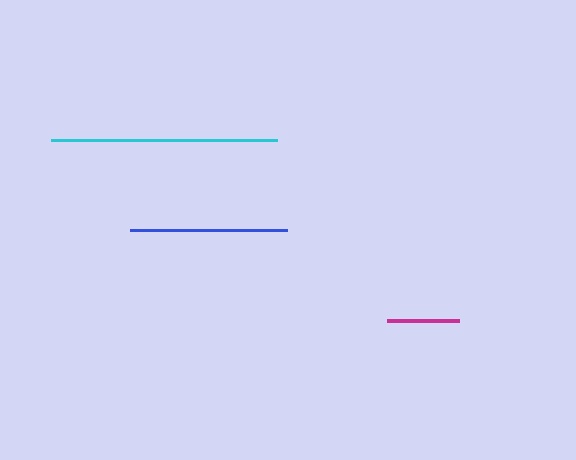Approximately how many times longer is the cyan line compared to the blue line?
The cyan line is approximately 1.4 times the length of the blue line.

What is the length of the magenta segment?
The magenta segment is approximately 72 pixels long.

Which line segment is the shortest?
The magenta line is the shortest at approximately 72 pixels.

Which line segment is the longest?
The cyan line is the longest at approximately 226 pixels.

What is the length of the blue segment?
The blue segment is approximately 157 pixels long.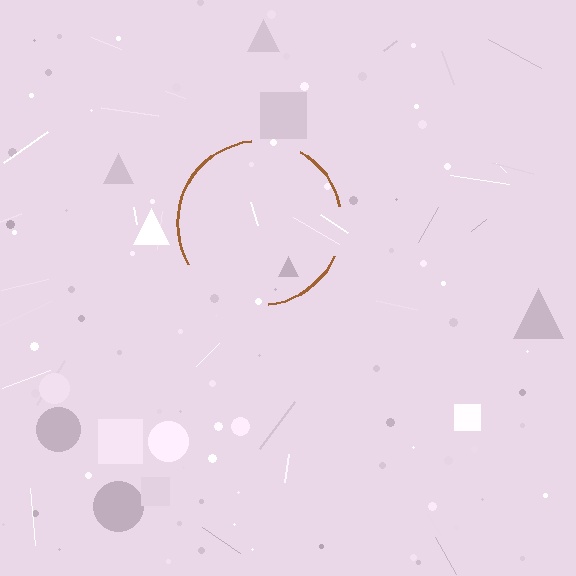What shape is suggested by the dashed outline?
The dashed outline suggests a circle.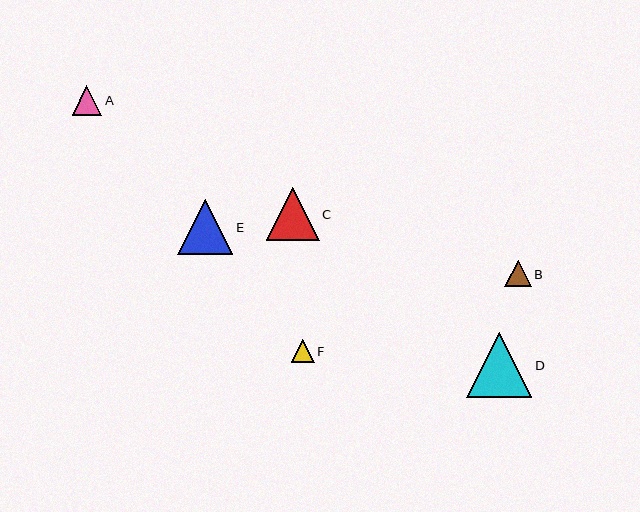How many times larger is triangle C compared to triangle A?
Triangle C is approximately 1.8 times the size of triangle A.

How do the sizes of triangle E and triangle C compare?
Triangle E and triangle C are approximately the same size.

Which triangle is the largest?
Triangle D is the largest with a size of approximately 65 pixels.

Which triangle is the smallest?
Triangle F is the smallest with a size of approximately 23 pixels.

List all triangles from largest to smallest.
From largest to smallest: D, E, C, A, B, F.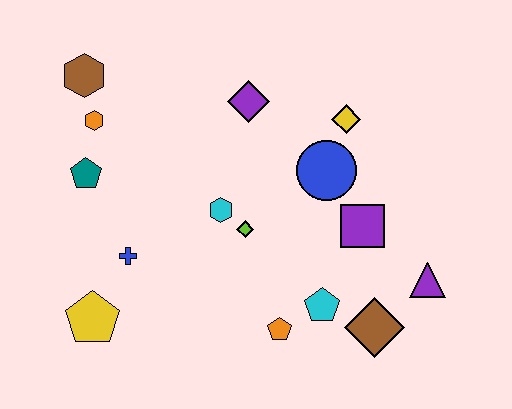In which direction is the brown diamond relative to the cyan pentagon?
The brown diamond is to the right of the cyan pentagon.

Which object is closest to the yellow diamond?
The blue circle is closest to the yellow diamond.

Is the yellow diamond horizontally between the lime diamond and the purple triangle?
Yes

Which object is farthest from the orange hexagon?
The purple triangle is farthest from the orange hexagon.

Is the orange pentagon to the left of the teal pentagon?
No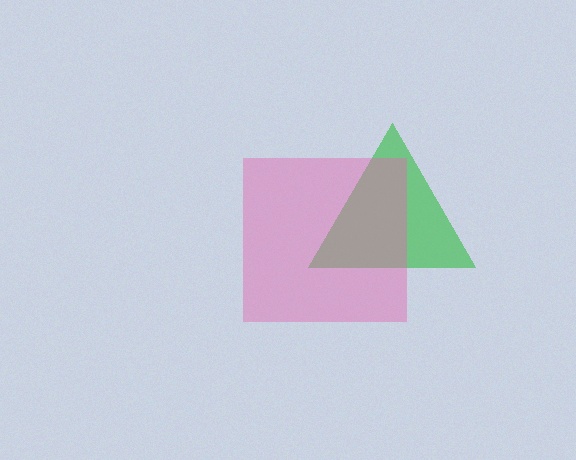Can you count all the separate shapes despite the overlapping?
Yes, there are 2 separate shapes.